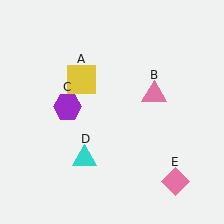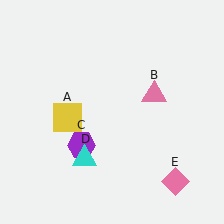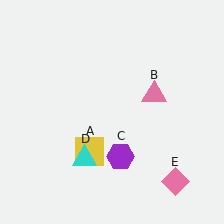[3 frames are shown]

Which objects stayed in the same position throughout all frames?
Pink triangle (object B) and cyan triangle (object D) and pink diamond (object E) remained stationary.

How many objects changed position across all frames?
2 objects changed position: yellow square (object A), purple hexagon (object C).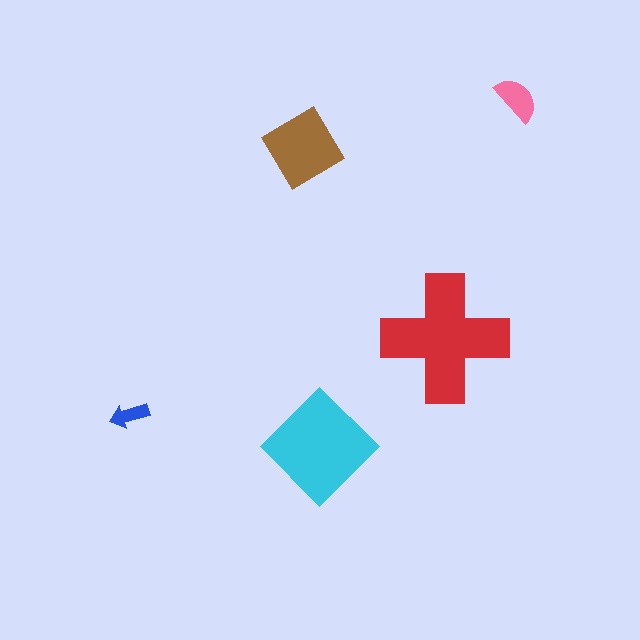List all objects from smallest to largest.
The blue arrow, the pink semicircle, the brown diamond, the cyan diamond, the red cross.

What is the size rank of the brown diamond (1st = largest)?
3rd.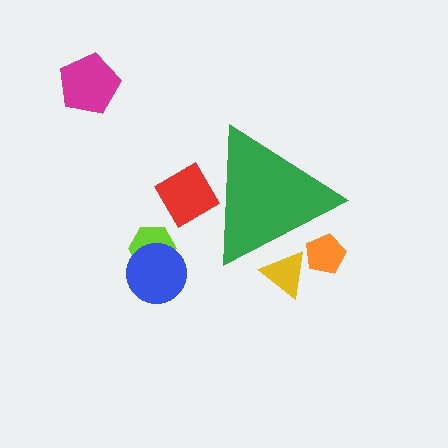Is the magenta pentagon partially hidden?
No, the magenta pentagon is fully visible.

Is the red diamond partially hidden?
Yes, the red diamond is partially hidden behind the green triangle.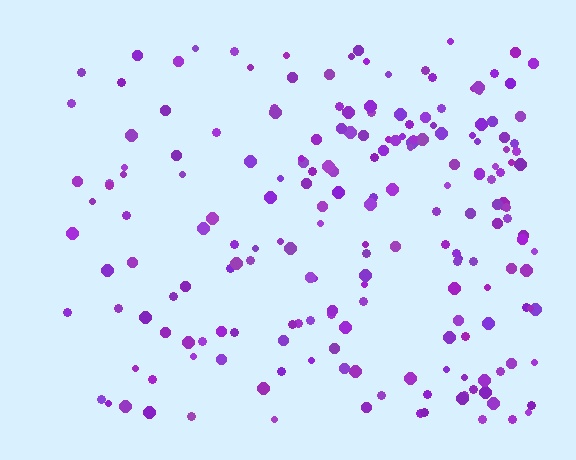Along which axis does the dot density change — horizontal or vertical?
Horizontal.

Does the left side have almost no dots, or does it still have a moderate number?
Still a moderate number, just noticeably fewer than the right.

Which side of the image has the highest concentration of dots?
The right.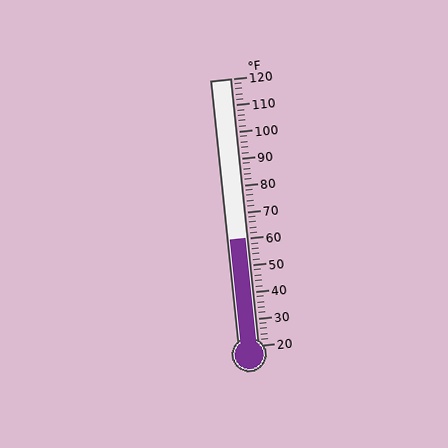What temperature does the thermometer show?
The thermometer shows approximately 60°F.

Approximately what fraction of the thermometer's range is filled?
The thermometer is filled to approximately 40% of its range.